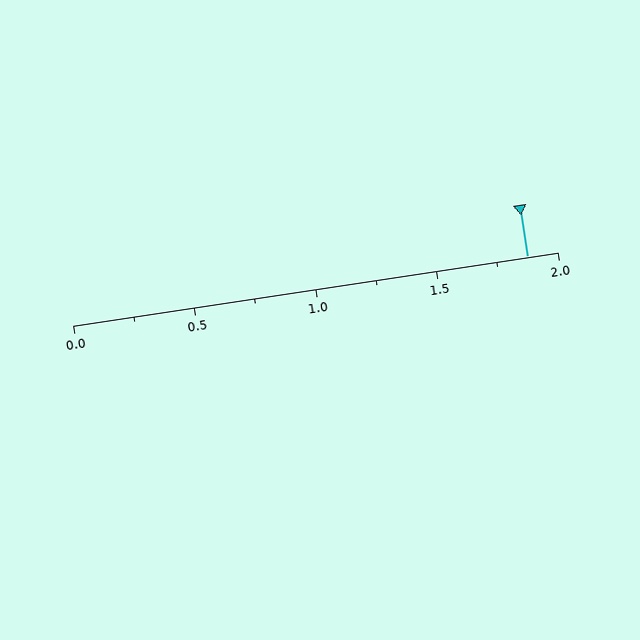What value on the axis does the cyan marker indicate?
The marker indicates approximately 1.88.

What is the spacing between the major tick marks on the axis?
The major ticks are spaced 0.5 apart.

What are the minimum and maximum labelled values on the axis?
The axis runs from 0.0 to 2.0.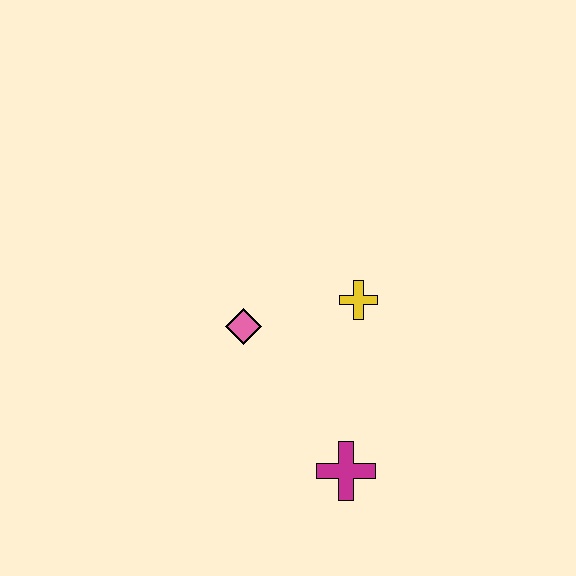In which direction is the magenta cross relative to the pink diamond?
The magenta cross is below the pink diamond.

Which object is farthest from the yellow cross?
The magenta cross is farthest from the yellow cross.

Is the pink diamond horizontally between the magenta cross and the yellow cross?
No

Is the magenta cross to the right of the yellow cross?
No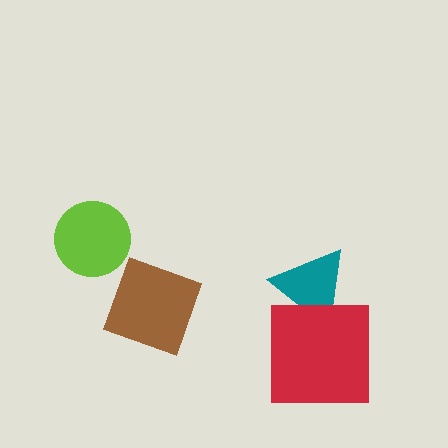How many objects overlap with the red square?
1 object overlaps with the red square.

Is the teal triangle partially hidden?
Yes, it is partially covered by another shape.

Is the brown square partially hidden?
No, no other shape covers it.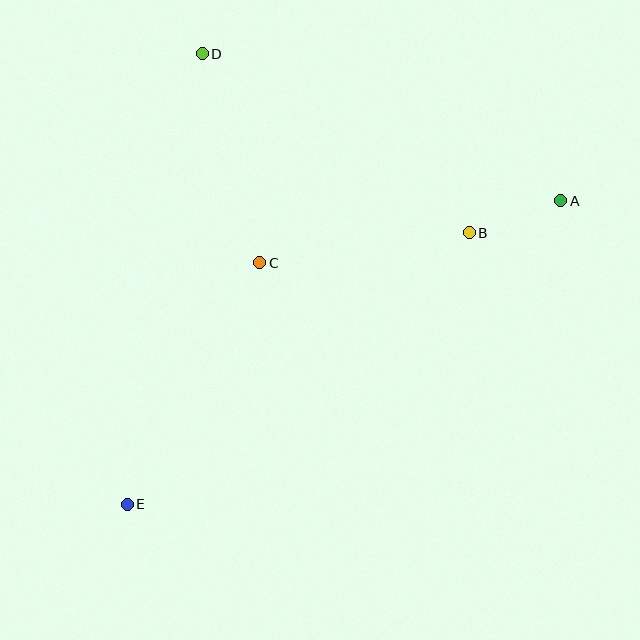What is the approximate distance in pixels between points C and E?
The distance between C and E is approximately 276 pixels.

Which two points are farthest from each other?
Points A and E are farthest from each other.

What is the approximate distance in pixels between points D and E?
The distance between D and E is approximately 457 pixels.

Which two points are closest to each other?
Points A and B are closest to each other.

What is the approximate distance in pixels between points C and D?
The distance between C and D is approximately 217 pixels.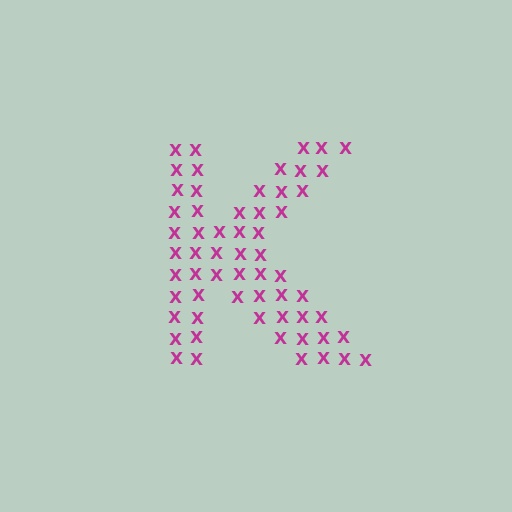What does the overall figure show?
The overall figure shows the letter K.